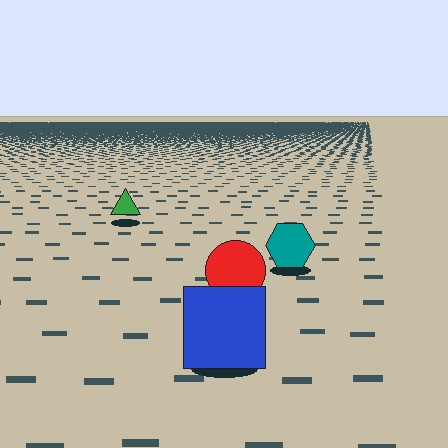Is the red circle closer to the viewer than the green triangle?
Yes. The red circle is closer — you can tell from the texture gradient: the ground texture is coarser near it.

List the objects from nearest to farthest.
From nearest to farthest: the blue square, the red circle, the teal hexagon, the green triangle.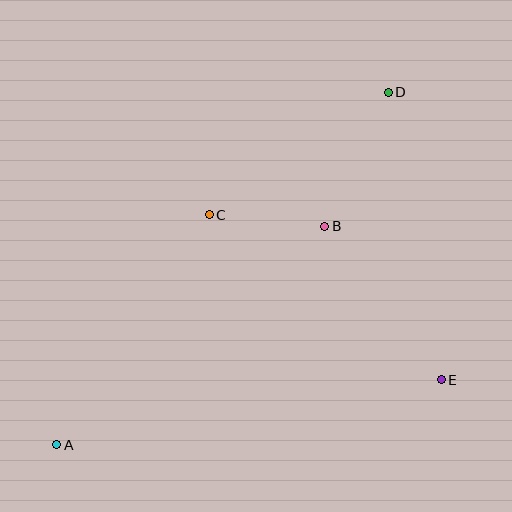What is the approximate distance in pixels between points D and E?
The distance between D and E is approximately 293 pixels.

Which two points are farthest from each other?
Points A and D are farthest from each other.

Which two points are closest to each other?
Points B and C are closest to each other.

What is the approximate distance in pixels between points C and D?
The distance between C and D is approximately 217 pixels.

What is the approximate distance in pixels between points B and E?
The distance between B and E is approximately 192 pixels.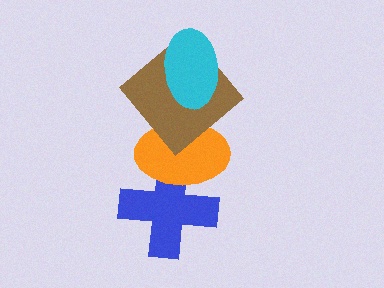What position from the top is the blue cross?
The blue cross is 4th from the top.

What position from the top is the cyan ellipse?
The cyan ellipse is 1st from the top.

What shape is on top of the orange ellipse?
The brown diamond is on top of the orange ellipse.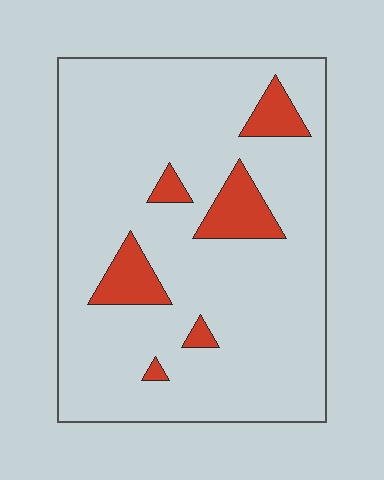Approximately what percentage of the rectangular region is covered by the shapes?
Approximately 10%.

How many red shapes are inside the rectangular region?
6.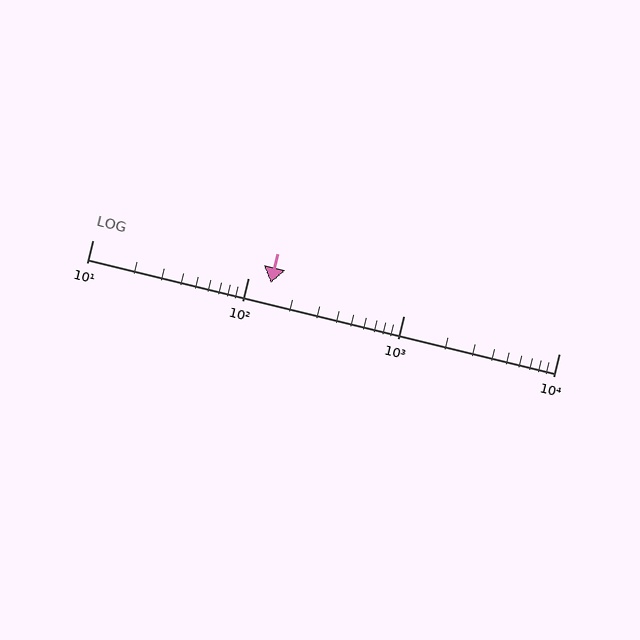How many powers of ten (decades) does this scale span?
The scale spans 3 decades, from 10 to 10000.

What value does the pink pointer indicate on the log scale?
The pointer indicates approximately 140.